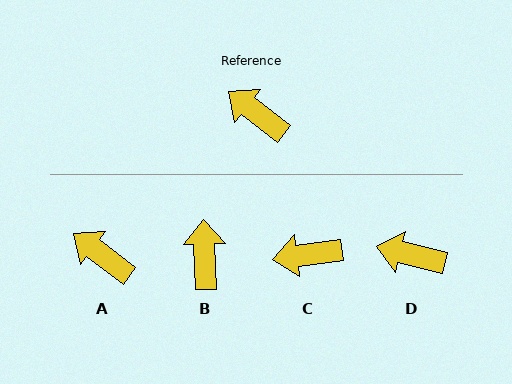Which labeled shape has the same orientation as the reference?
A.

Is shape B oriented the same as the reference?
No, it is off by about 51 degrees.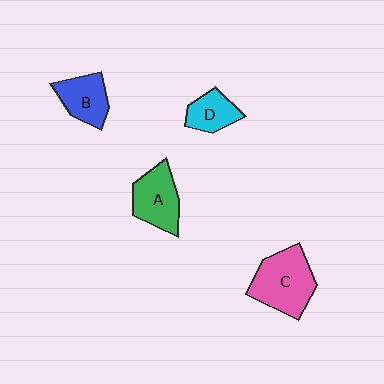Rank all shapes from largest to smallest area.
From largest to smallest: C (pink), A (green), B (blue), D (cyan).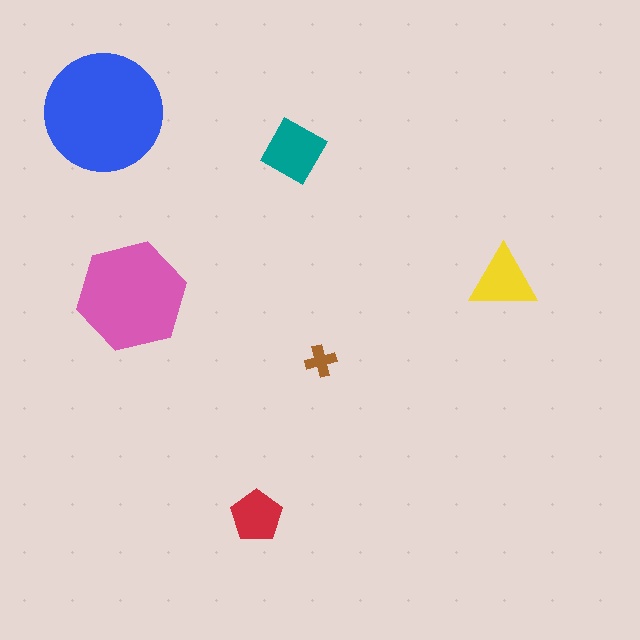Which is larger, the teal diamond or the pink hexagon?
The pink hexagon.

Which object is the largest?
The blue circle.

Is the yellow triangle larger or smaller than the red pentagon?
Larger.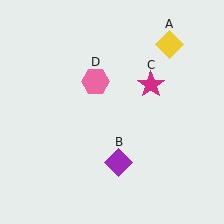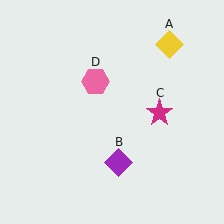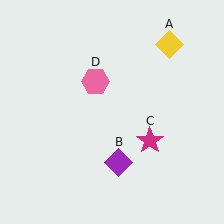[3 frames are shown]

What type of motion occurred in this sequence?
The magenta star (object C) rotated clockwise around the center of the scene.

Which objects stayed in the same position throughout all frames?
Yellow diamond (object A) and purple diamond (object B) and pink hexagon (object D) remained stationary.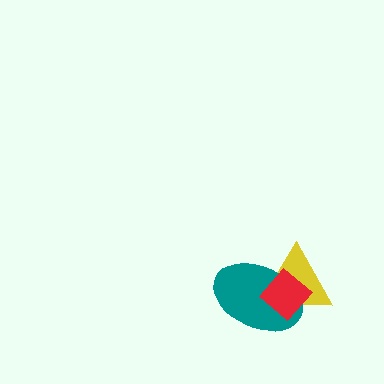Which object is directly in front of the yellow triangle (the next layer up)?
The teal ellipse is directly in front of the yellow triangle.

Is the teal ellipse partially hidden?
Yes, it is partially covered by another shape.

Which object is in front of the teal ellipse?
The red diamond is in front of the teal ellipse.